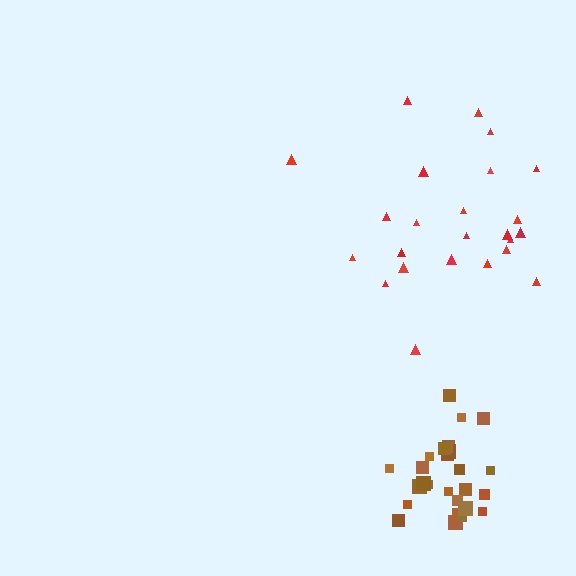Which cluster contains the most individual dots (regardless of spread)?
Brown (27).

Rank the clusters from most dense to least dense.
brown, red.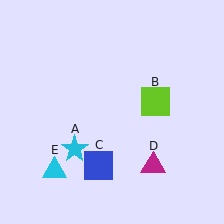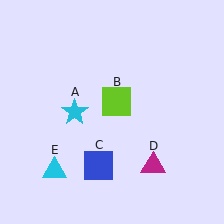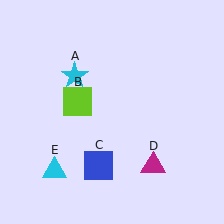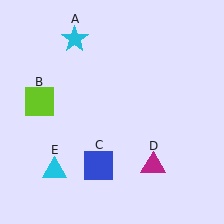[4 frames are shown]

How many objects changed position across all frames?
2 objects changed position: cyan star (object A), lime square (object B).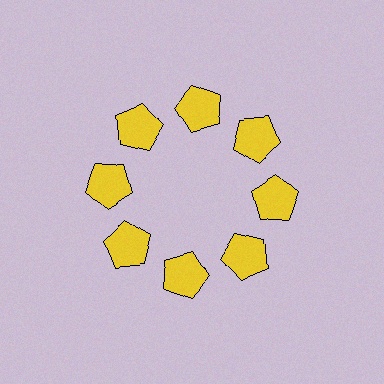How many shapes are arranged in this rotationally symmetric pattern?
There are 8 shapes, arranged in 8 groups of 1.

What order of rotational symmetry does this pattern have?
This pattern has 8-fold rotational symmetry.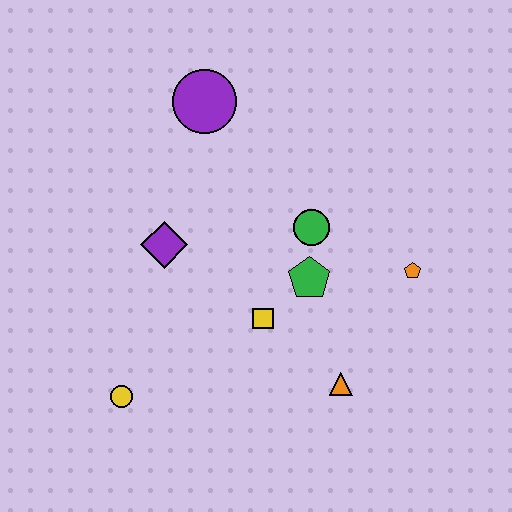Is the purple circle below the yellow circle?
No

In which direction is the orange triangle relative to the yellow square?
The orange triangle is to the right of the yellow square.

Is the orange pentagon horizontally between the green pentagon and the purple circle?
No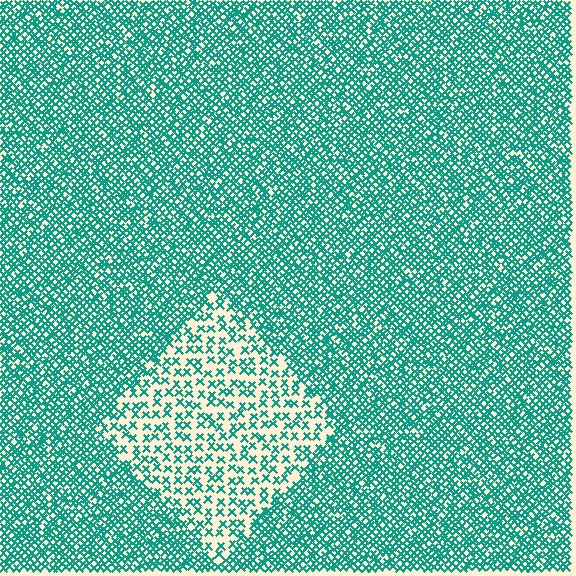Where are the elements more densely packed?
The elements are more densely packed outside the diamond boundary.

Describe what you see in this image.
The image contains small teal elements arranged at two different densities. A diamond-shaped region is visible where the elements are less densely packed than the surrounding area.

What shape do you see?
I see a diamond.